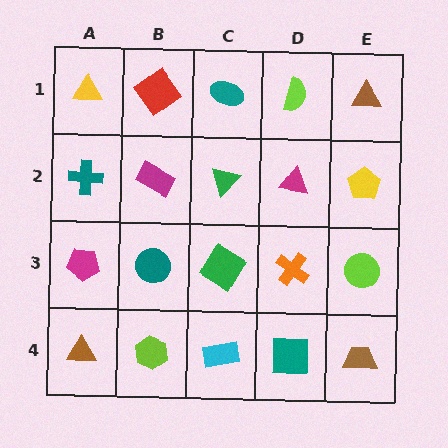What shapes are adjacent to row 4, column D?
An orange cross (row 3, column D), a cyan rectangle (row 4, column C), a brown trapezoid (row 4, column E).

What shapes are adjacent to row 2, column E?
A brown triangle (row 1, column E), a lime circle (row 3, column E), a magenta triangle (row 2, column D).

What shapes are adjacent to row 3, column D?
A magenta triangle (row 2, column D), a teal square (row 4, column D), a green diamond (row 3, column C), a lime circle (row 3, column E).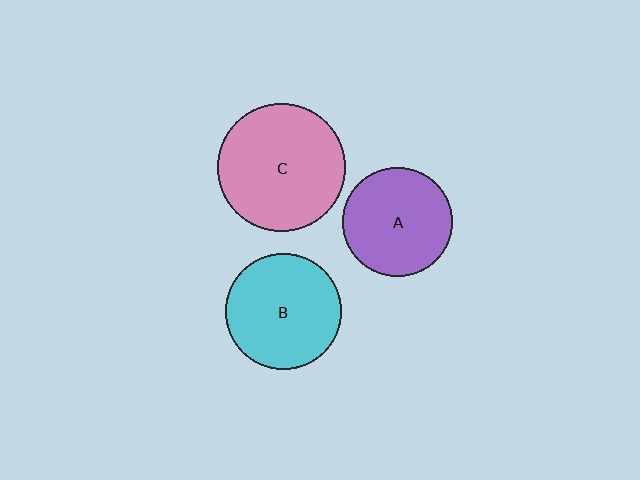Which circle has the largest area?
Circle C (pink).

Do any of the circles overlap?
No, none of the circles overlap.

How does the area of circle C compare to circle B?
Approximately 1.2 times.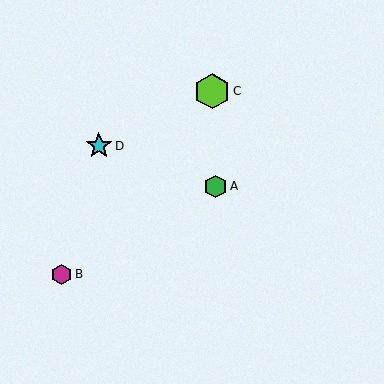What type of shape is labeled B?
Shape B is a magenta hexagon.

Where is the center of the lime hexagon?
The center of the lime hexagon is at (212, 91).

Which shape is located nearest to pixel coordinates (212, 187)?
The green hexagon (labeled A) at (215, 186) is nearest to that location.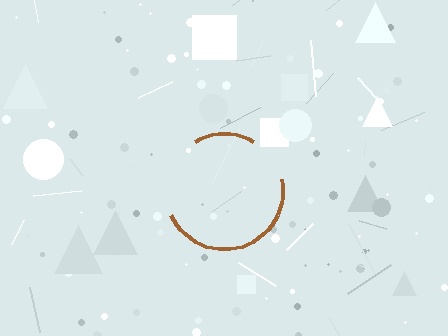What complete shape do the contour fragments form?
The contour fragments form a circle.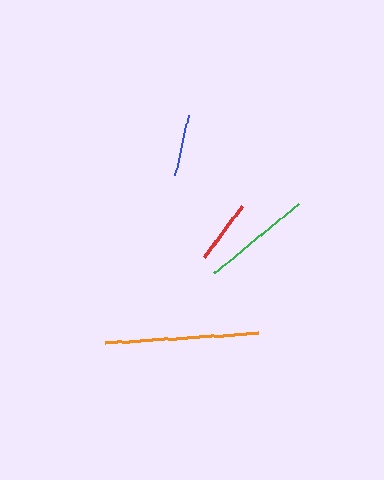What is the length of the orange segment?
The orange segment is approximately 154 pixels long.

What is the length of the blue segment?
The blue segment is approximately 62 pixels long.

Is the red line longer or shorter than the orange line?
The orange line is longer than the red line.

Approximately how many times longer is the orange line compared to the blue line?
The orange line is approximately 2.5 times the length of the blue line.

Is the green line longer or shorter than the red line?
The green line is longer than the red line.